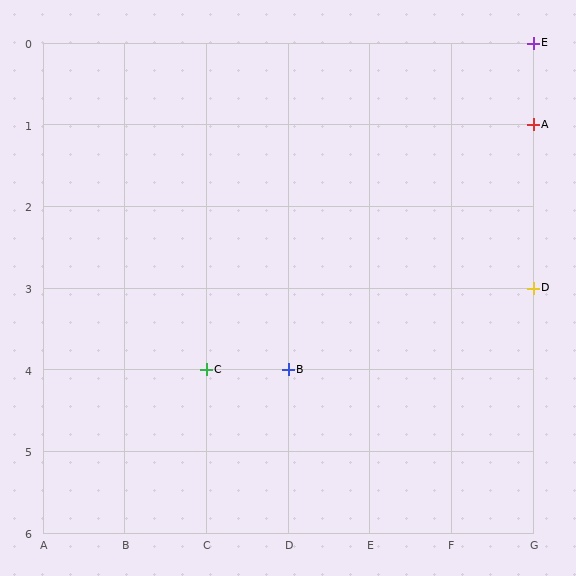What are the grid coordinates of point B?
Point B is at grid coordinates (D, 4).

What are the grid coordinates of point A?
Point A is at grid coordinates (G, 1).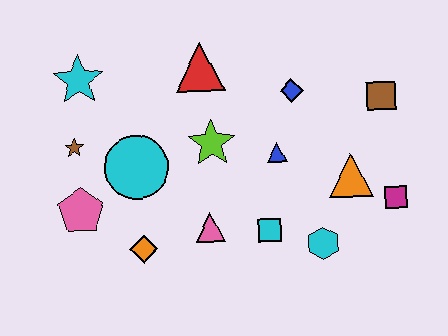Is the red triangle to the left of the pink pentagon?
No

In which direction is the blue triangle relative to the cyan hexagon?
The blue triangle is above the cyan hexagon.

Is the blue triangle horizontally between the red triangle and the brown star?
No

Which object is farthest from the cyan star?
The magenta square is farthest from the cyan star.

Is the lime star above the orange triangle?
Yes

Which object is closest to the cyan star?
The brown star is closest to the cyan star.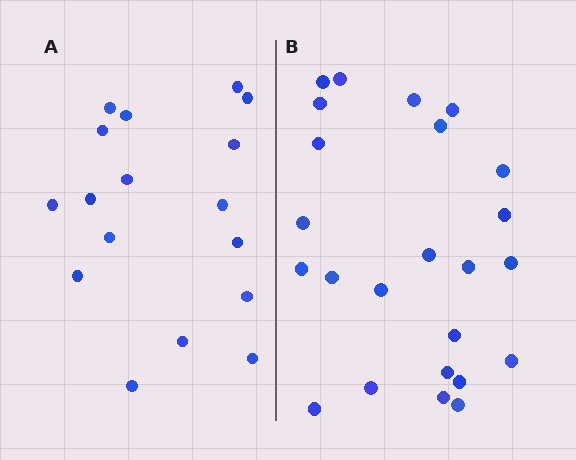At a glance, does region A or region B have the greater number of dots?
Region B (the right region) has more dots.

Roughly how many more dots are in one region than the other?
Region B has roughly 8 or so more dots than region A.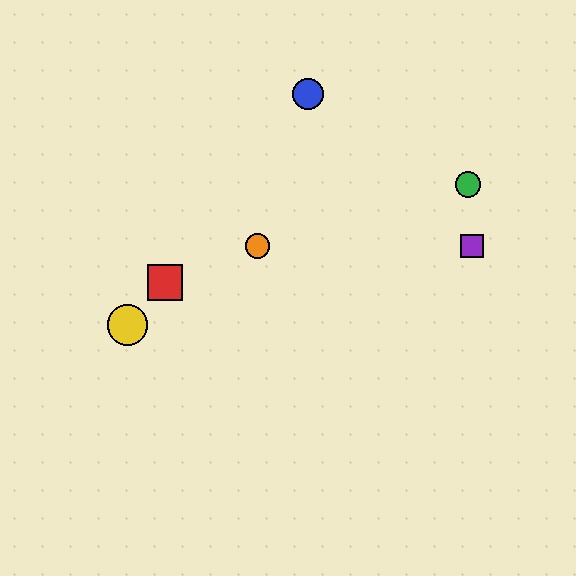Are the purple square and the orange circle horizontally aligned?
Yes, both are at y≈246.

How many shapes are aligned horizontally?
2 shapes (the purple square, the orange circle) are aligned horizontally.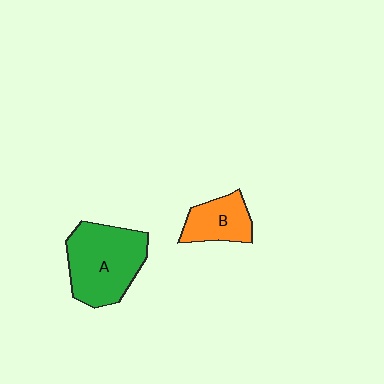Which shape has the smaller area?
Shape B (orange).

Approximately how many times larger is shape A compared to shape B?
Approximately 1.9 times.